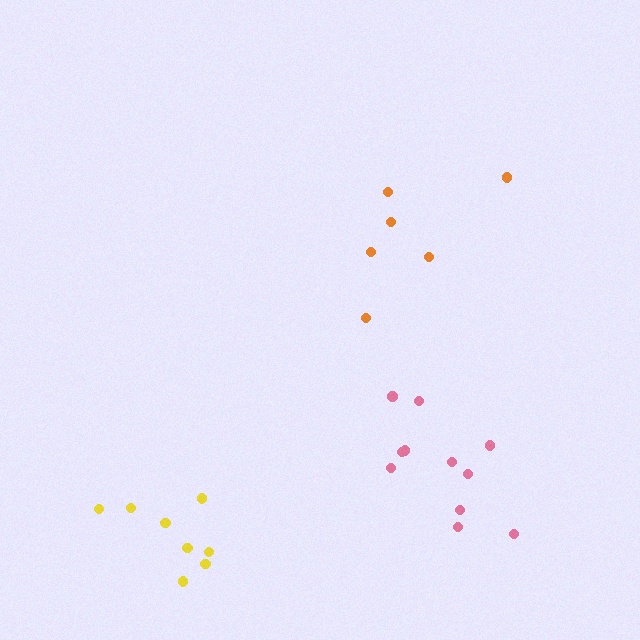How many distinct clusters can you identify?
There are 3 distinct clusters.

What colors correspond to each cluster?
The clusters are colored: yellow, orange, pink.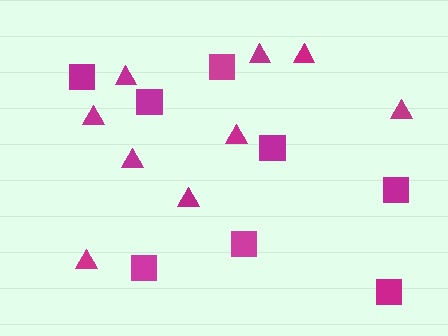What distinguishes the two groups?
There are 2 groups: one group of squares (8) and one group of triangles (9).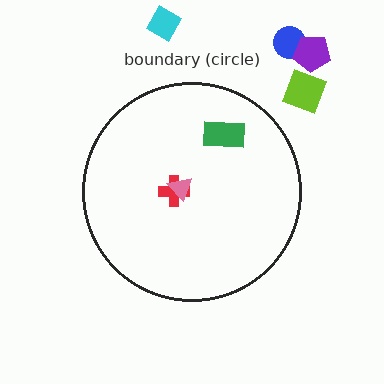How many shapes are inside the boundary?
3 inside, 4 outside.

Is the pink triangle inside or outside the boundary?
Inside.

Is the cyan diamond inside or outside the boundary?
Outside.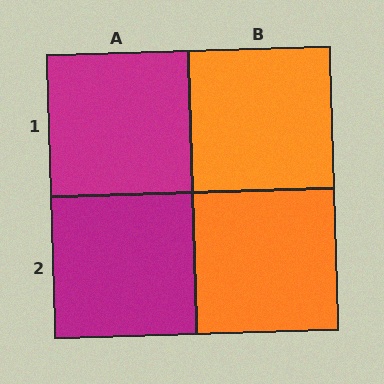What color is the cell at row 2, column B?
Orange.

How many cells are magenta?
2 cells are magenta.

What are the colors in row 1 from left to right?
Magenta, orange.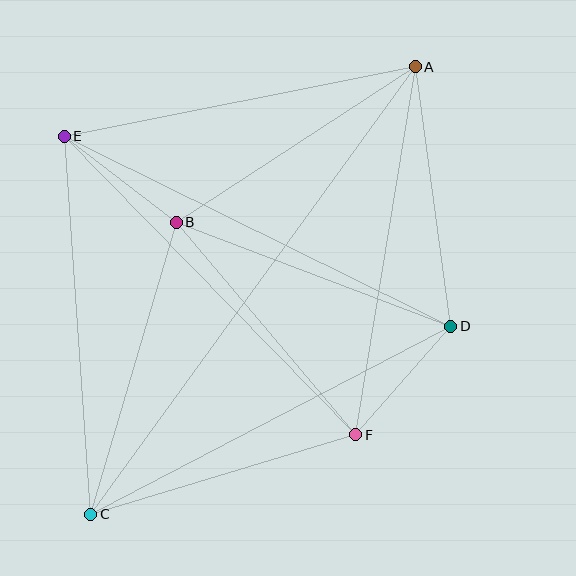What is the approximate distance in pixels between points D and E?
The distance between D and E is approximately 430 pixels.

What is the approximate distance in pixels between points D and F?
The distance between D and F is approximately 144 pixels.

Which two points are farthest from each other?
Points A and C are farthest from each other.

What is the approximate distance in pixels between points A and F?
The distance between A and F is approximately 373 pixels.